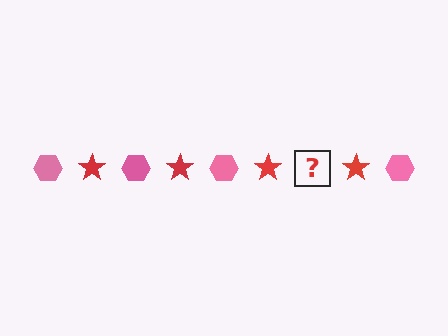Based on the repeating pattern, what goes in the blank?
The blank should be a pink hexagon.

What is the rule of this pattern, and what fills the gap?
The rule is that the pattern alternates between pink hexagon and red star. The gap should be filled with a pink hexagon.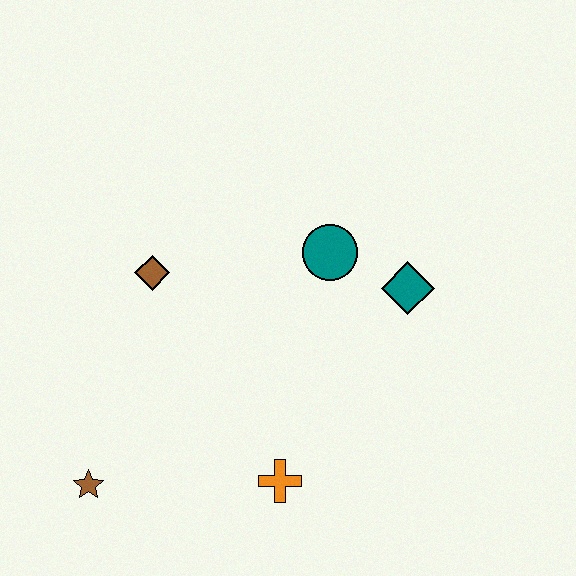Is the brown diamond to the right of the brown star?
Yes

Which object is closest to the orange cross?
The brown star is closest to the orange cross.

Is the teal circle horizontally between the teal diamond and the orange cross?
Yes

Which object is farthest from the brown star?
The teal diamond is farthest from the brown star.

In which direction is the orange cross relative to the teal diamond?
The orange cross is below the teal diamond.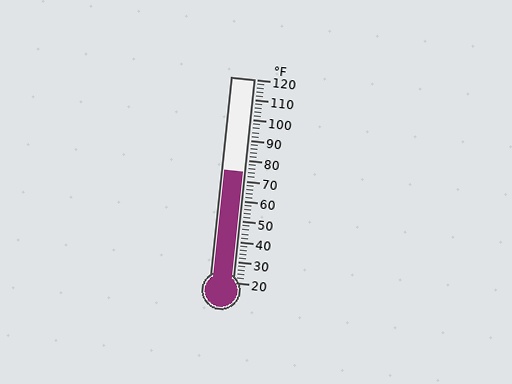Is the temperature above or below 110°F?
The temperature is below 110°F.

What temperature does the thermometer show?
The thermometer shows approximately 74°F.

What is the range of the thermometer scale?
The thermometer scale ranges from 20°F to 120°F.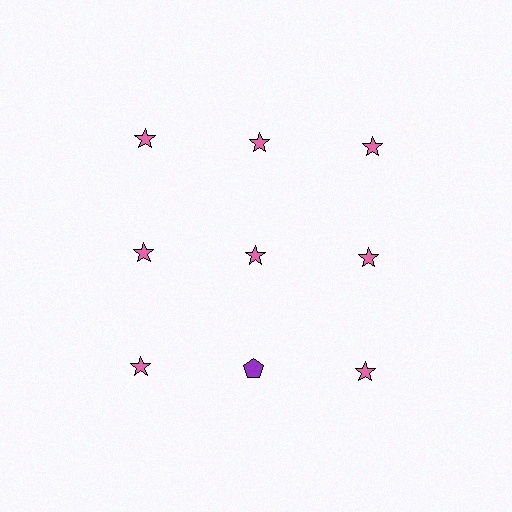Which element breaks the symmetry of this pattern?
The purple pentagon in the third row, second from left column breaks the symmetry. All other shapes are pink stars.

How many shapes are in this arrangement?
There are 9 shapes arranged in a grid pattern.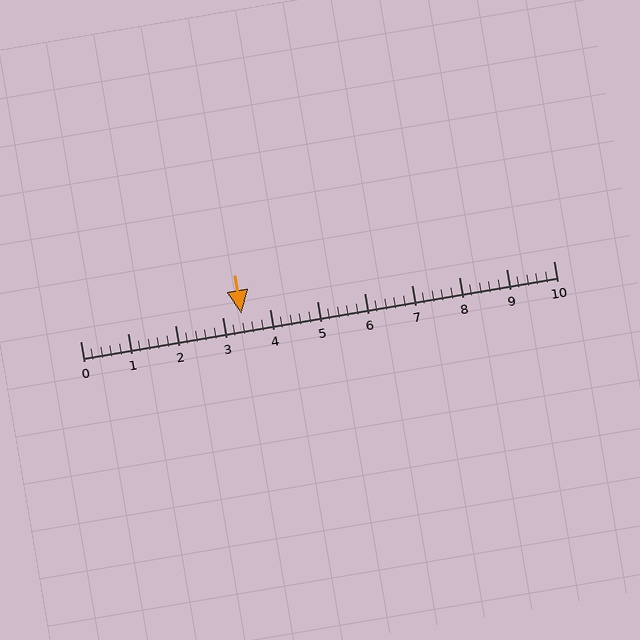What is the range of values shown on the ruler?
The ruler shows values from 0 to 10.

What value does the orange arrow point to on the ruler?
The orange arrow points to approximately 3.4.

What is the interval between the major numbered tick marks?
The major tick marks are spaced 1 units apart.